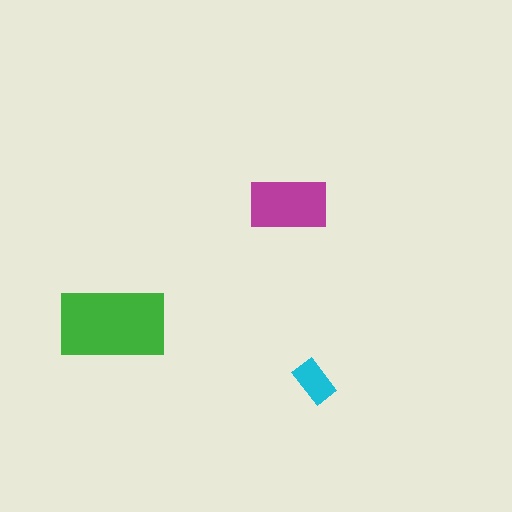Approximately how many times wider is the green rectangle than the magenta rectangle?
About 1.5 times wider.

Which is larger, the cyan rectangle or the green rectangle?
The green one.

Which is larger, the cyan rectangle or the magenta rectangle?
The magenta one.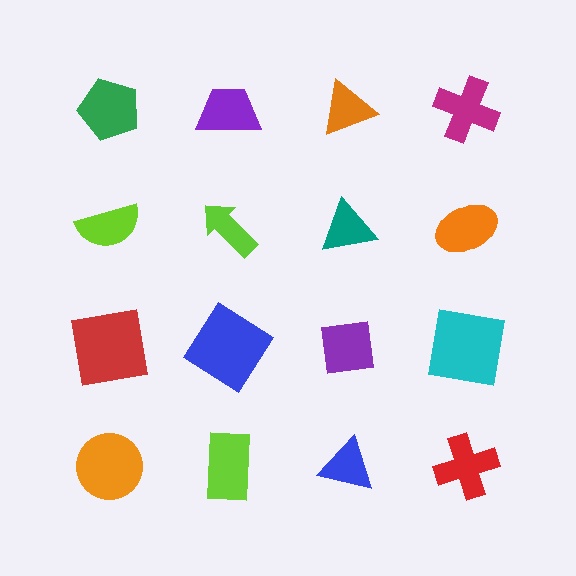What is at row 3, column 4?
A cyan square.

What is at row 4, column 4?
A red cross.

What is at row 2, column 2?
A lime arrow.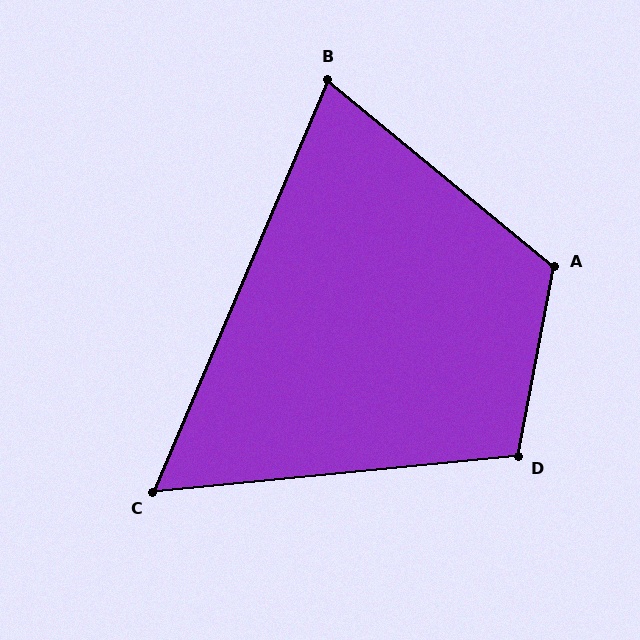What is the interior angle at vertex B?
Approximately 73 degrees (acute).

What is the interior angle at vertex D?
Approximately 107 degrees (obtuse).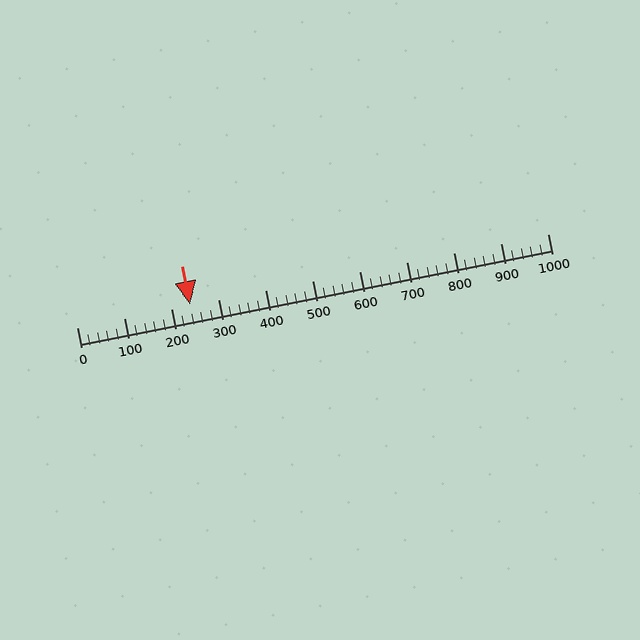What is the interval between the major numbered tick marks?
The major tick marks are spaced 100 units apart.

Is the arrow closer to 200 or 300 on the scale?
The arrow is closer to 200.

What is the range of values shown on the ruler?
The ruler shows values from 0 to 1000.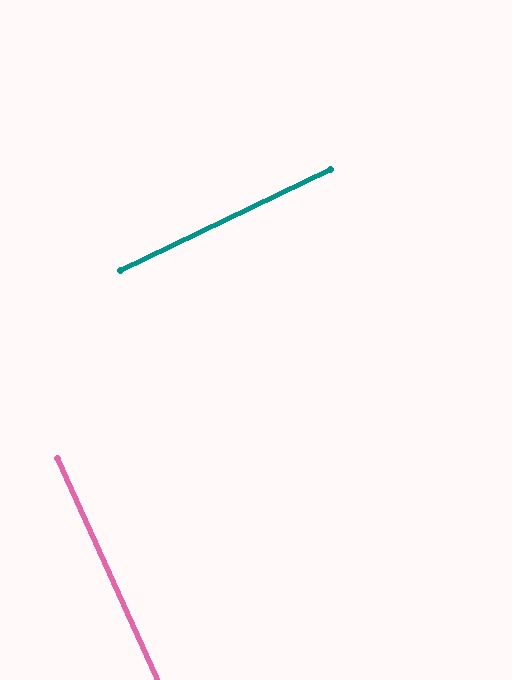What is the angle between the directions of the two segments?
Approximately 89 degrees.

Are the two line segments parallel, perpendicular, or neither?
Perpendicular — they meet at approximately 89°.